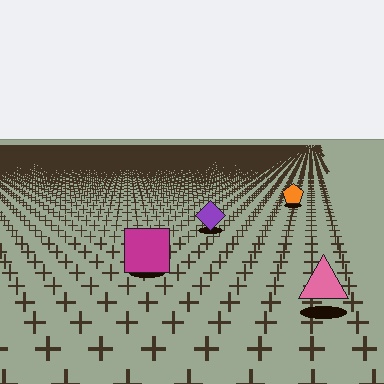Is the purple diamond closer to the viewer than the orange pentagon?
Yes. The purple diamond is closer — you can tell from the texture gradient: the ground texture is coarser near it.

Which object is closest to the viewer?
The pink triangle is closest. The texture marks near it are larger and more spread out.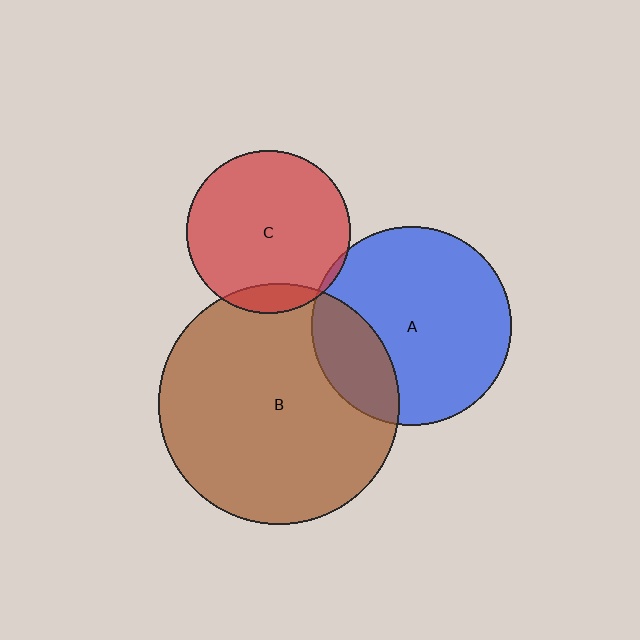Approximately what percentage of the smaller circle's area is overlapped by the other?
Approximately 25%.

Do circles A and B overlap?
Yes.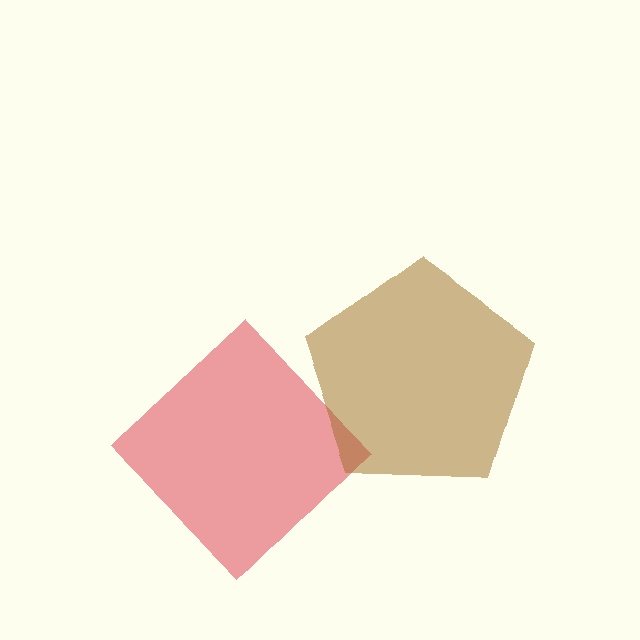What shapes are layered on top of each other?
The layered shapes are: a red diamond, a brown pentagon.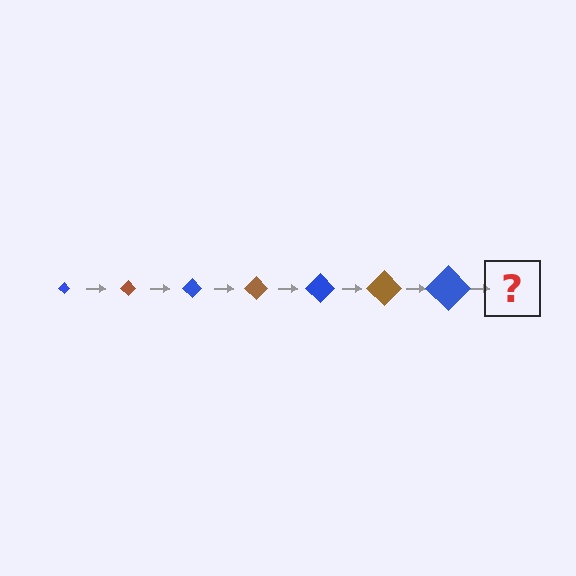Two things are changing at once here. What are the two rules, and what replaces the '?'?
The two rules are that the diamond grows larger each step and the color cycles through blue and brown. The '?' should be a brown diamond, larger than the previous one.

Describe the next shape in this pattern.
It should be a brown diamond, larger than the previous one.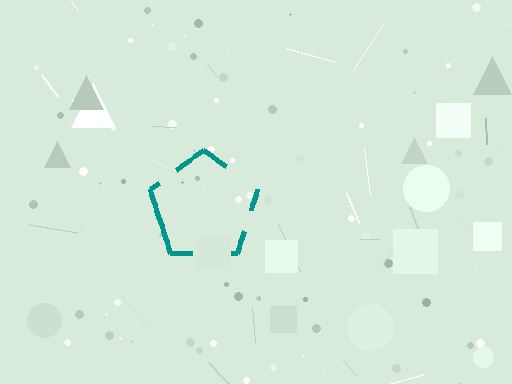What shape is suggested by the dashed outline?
The dashed outline suggests a pentagon.